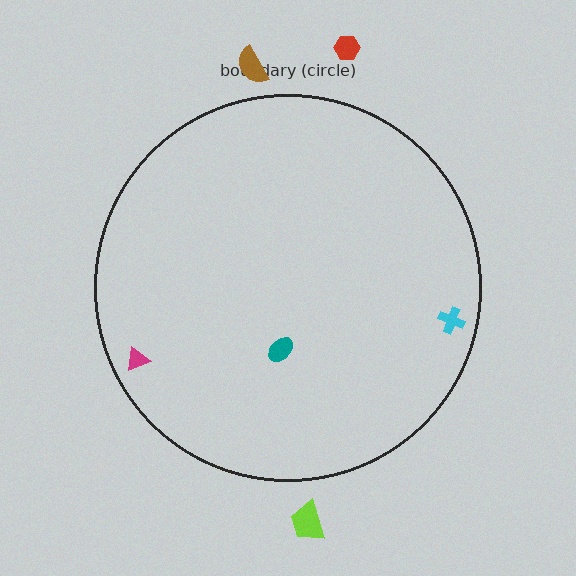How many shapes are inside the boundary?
3 inside, 3 outside.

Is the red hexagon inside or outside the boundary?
Outside.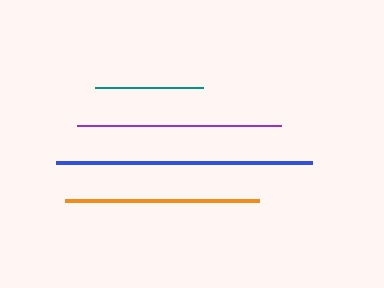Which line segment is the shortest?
The teal line is the shortest at approximately 108 pixels.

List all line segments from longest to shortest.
From longest to shortest: blue, purple, orange, teal.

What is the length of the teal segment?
The teal segment is approximately 108 pixels long.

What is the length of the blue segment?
The blue segment is approximately 256 pixels long.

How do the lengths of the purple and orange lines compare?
The purple and orange lines are approximately the same length.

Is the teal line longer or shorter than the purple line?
The purple line is longer than the teal line.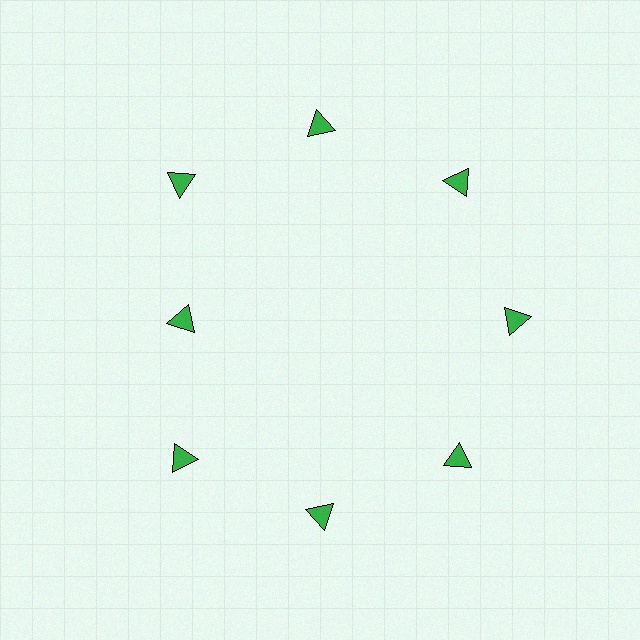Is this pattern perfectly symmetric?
No. The 8 green triangles are arranged in a ring, but one element near the 9 o'clock position is pulled inward toward the center, breaking the 8-fold rotational symmetry.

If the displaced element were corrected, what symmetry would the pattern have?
It would have 8-fold rotational symmetry — the pattern would map onto itself every 45 degrees.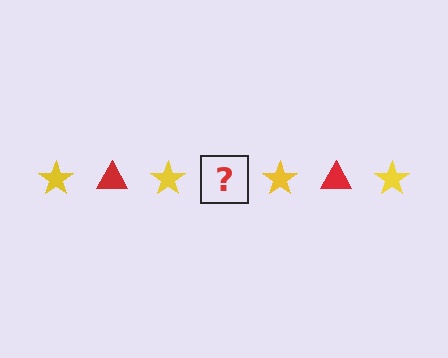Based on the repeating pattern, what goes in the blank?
The blank should be a red triangle.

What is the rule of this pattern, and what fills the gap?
The rule is that the pattern alternates between yellow star and red triangle. The gap should be filled with a red triangle.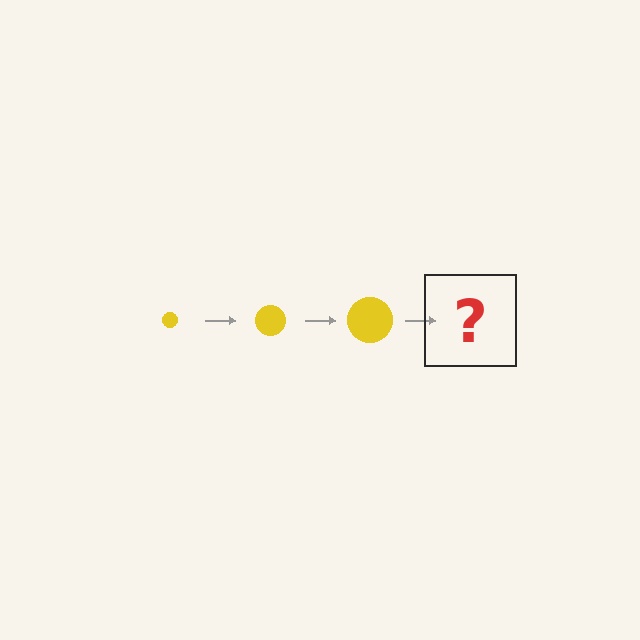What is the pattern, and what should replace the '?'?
The pattern is that the circle gets progressively larger each step. The '?' should be a yellow circle, larger than the previous one.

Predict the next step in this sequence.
The next step is a yellow circle, larger than the previous one.